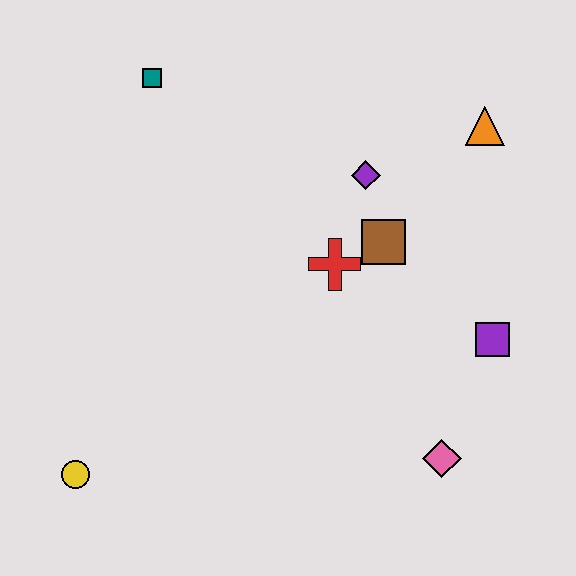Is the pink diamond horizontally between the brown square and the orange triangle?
Yes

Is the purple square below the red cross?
Yes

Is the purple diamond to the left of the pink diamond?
Yes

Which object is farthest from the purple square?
The yellow circle is farthest from the purple square.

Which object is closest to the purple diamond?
The brown square is closest to the purple diamond.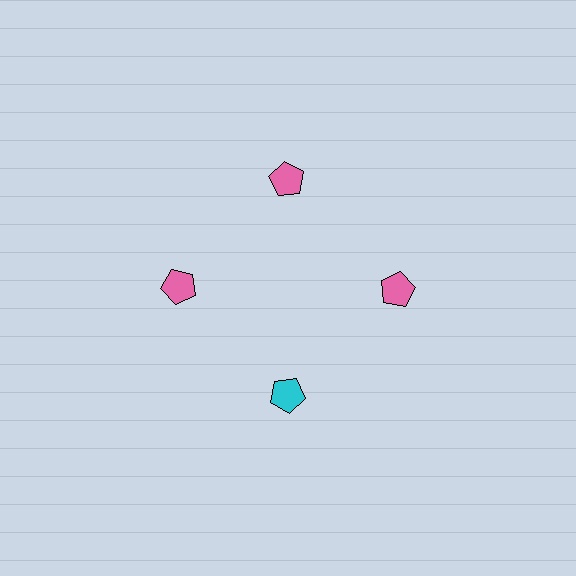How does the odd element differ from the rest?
It has a different color: cyan instead of pink.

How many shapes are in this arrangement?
There are 4 shapes arranged in a ring pattern.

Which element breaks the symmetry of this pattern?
The cyan pentagon at roughly the 6 o'clock position breaks the symmetry. All other shapes are pink pentagons.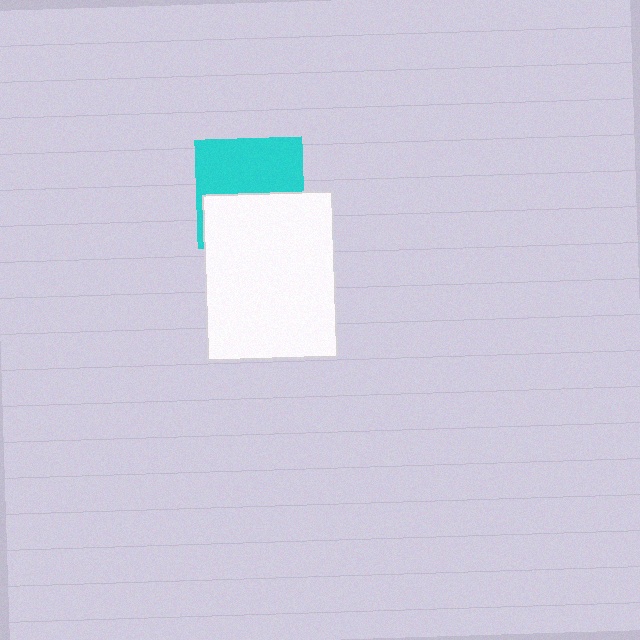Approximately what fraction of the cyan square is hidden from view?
Roughly 46% of the cyan square is hidden behind the white rectangle.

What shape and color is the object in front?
The object in front is a white rectangle.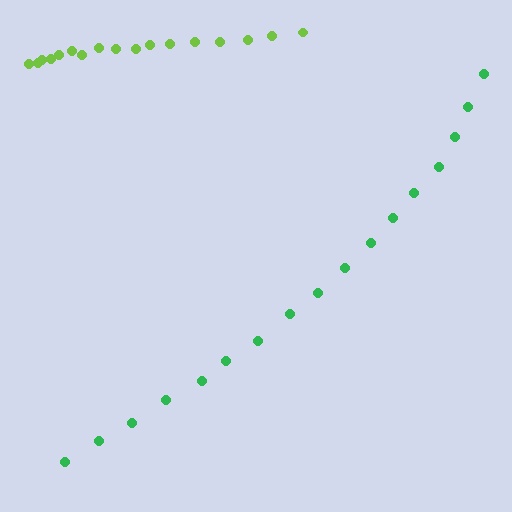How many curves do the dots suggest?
There are 2 distinct paths.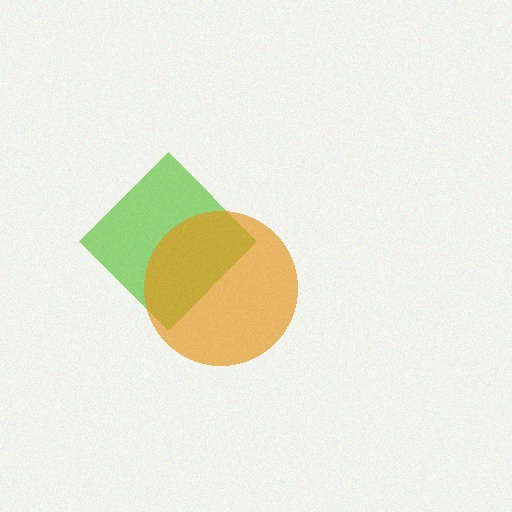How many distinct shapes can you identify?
There are 2 distinct shapes: a lime diamond, an orange circle.